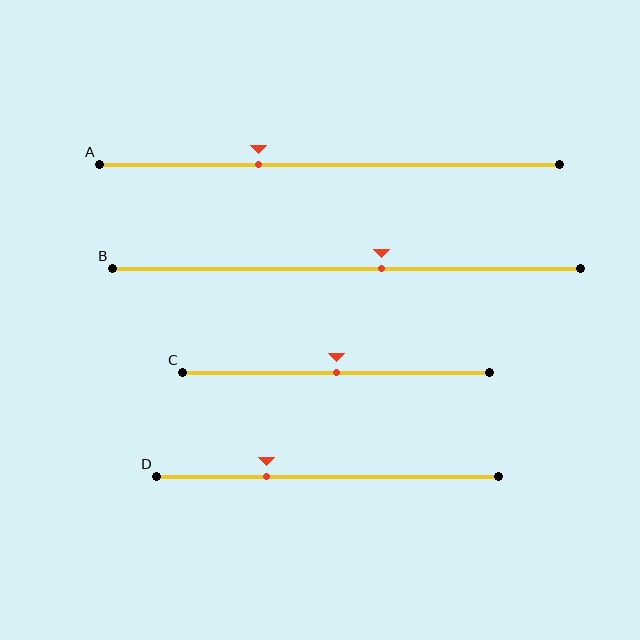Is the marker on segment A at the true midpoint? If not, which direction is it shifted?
No, the marker on segment A is shifted to the left by about 16% of the segment length.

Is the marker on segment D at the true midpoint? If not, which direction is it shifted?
No, the marker on segment D is shifted to the left by about 18% of the segment length.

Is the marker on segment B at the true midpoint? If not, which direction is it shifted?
No, the marker on segment B is shifted to the right by about 7% of the segment length.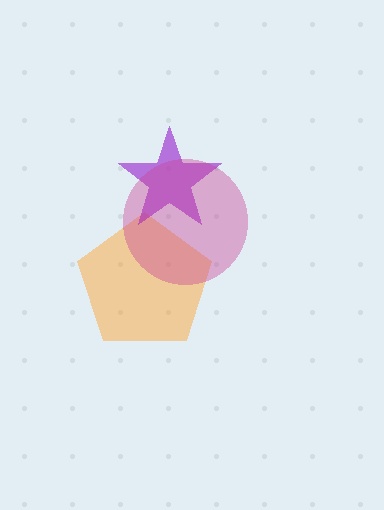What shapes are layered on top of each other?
The layered shapes are: an orange pentagon, a purple star, a magenta circle.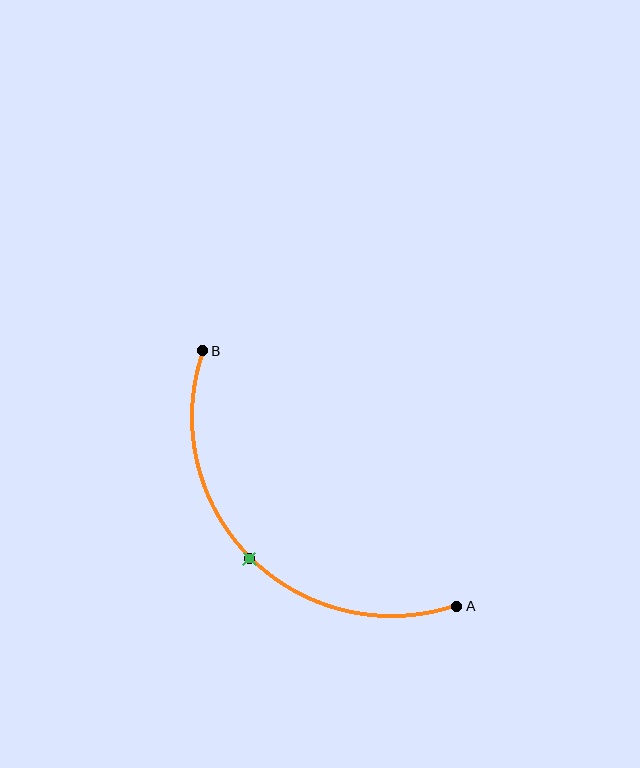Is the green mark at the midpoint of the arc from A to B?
Yes. The green mark lies on the arc at equal arc-length from both A and B — it is the arc midpoint.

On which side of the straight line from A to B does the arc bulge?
The arc bulges below and to the left of the straight line connecting A and B.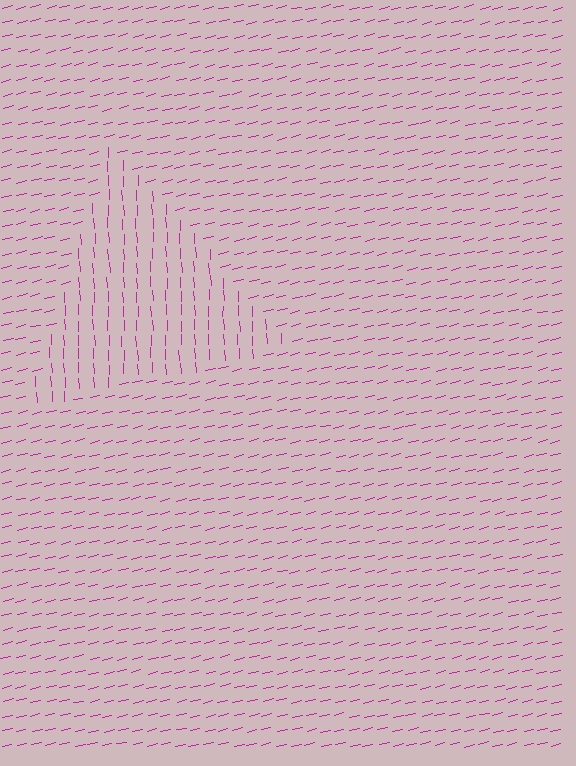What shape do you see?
I see a triangle.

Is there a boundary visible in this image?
Yes, there is a texture boundary formed by a change in line orientation.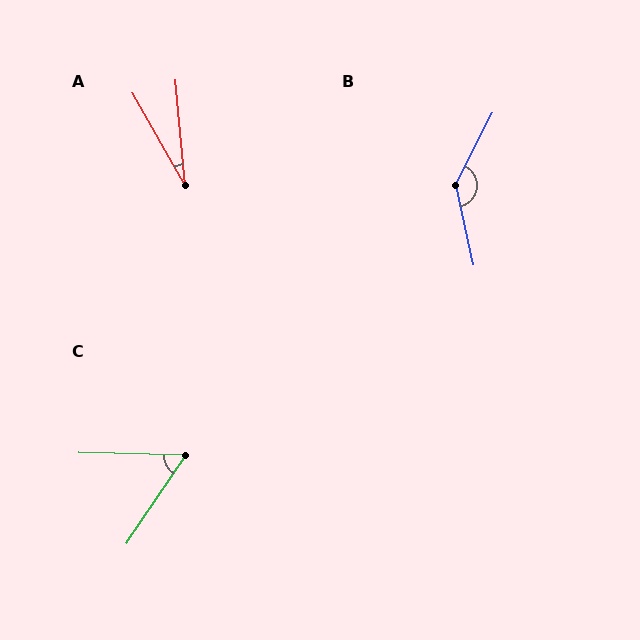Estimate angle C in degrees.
Approximately 57 degrees.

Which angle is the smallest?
A, at approximately 25 degrees.